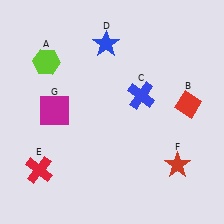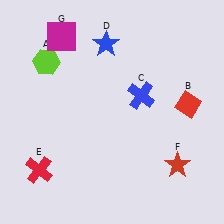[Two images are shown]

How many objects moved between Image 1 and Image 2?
1 object moved between the two images.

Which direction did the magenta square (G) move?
The magenta square (G) moved up.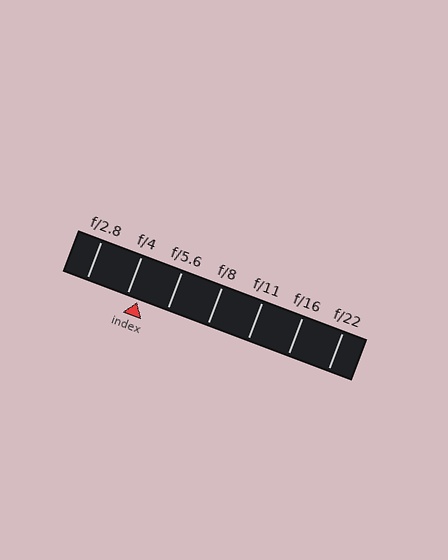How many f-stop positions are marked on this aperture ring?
There are 7 f-stop positions marked.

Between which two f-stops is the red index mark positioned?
The index mark is between f/4 and f/5.6.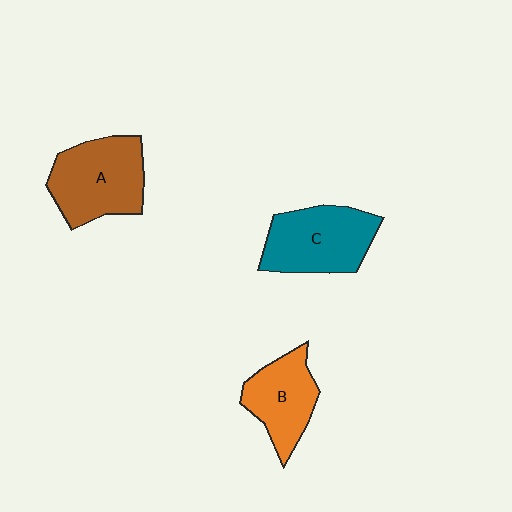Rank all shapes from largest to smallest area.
From largest to smallest: A (brown), C (teal), B (orange).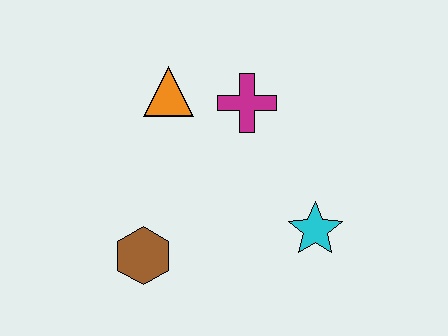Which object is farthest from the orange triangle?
The cyan star is farthest from the orange triangle.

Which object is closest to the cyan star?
The magenta cross is closest to the cyan star.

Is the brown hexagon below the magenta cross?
Yes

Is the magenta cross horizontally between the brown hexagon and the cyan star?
Yes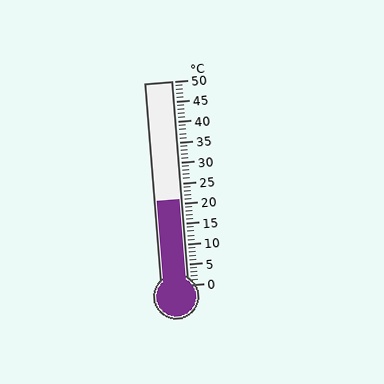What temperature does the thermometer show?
The thermometer shows approximately 21°C.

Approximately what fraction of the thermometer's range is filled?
The thermometer is filled to approximately 40% of its range.